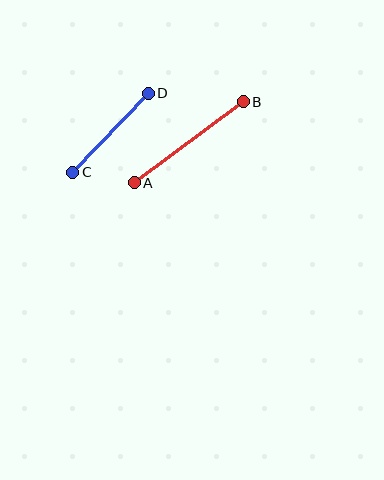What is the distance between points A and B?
The distance is approximately 136 pixels.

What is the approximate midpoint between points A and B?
The midpoint is at approximately (189, 142) pixels.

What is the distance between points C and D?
The distance is approximately 109 pixels.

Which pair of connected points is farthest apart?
Points A and B are farthest apart.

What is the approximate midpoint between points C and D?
The midpoint is at approximately (110, 133) pixels.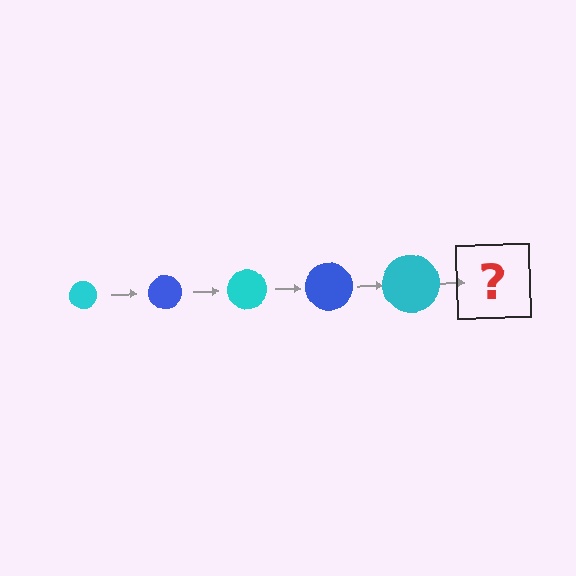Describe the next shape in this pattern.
It should be a blue circle, larger than the previous one.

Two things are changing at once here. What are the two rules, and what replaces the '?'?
The two rules are that the circle grows larger each step and the color cycles through cyan and blue. The '?' should be a blue circle, larger than the previous one.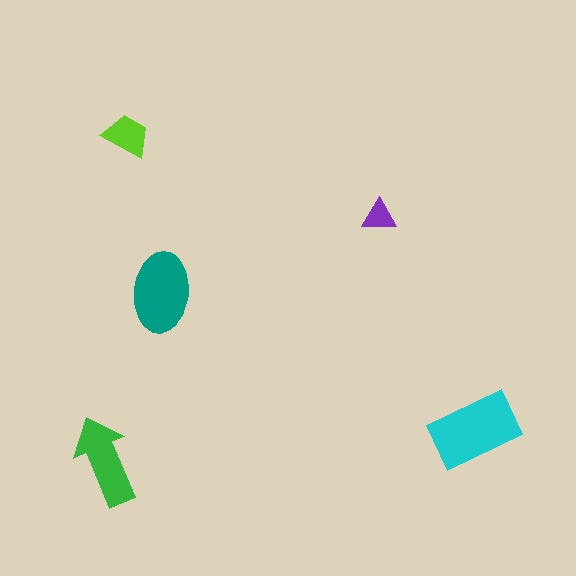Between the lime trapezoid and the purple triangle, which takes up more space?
The lime trapezoid.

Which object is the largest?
The cyan rectangle.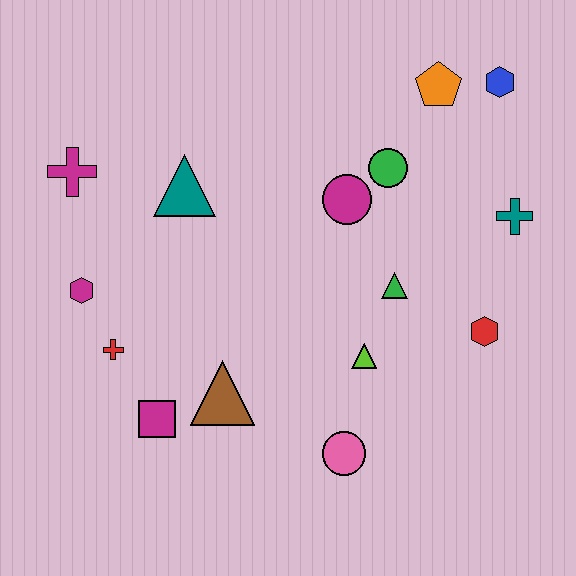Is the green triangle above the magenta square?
Yes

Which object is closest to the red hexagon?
The green triangle is closest to the red hexagon.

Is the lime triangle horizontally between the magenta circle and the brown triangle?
No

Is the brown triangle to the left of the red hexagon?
Yes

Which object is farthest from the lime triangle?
The magenta cross is farthest from the lime triangle.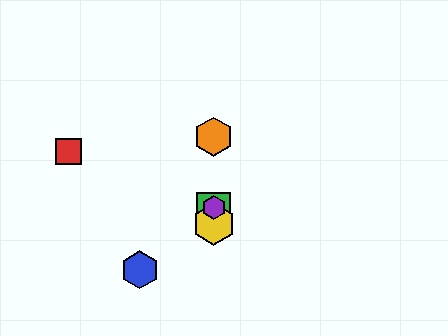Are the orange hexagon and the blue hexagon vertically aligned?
No, the orange hexagon is at x≈214 and the blue hexagon is at x≈140.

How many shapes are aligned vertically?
4 shapes (the green square, the yellow hexagon, the purple hexagon, the orange hexagon) are aligned vertically.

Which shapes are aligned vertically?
The green square, the yellow hexagon, the purple hexagon, the orange hexagon are aligned vertically.